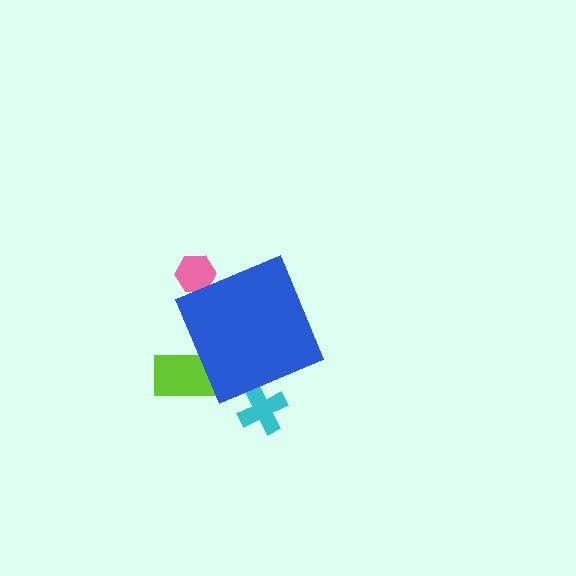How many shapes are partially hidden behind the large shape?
3 shapes are partially hidden.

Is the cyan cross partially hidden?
Yes, the cyan cross is partially hidden behind the blue diamond.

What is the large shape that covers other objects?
A blue diamond.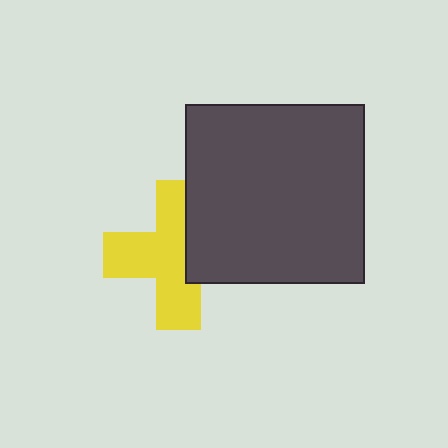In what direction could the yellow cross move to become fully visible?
The yellow cross could move left. That would shift it out from behind the dark gray square entirely.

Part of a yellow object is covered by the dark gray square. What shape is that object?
It is a cross.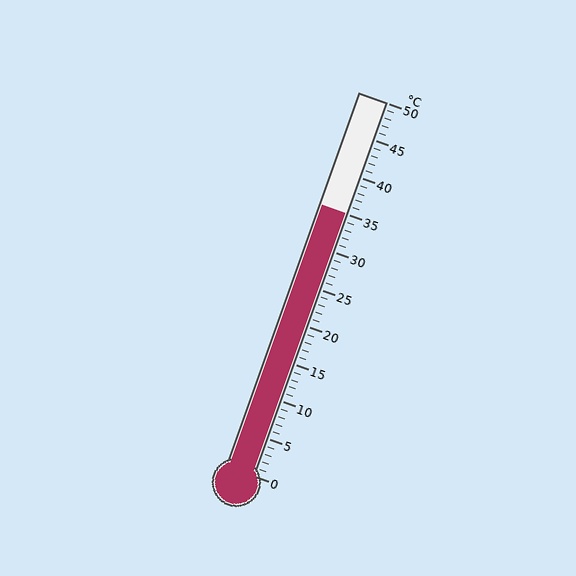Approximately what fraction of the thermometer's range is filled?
The thermometer is filled to approximately 70% of its range.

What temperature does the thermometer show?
The thermometer shows approximately 35°C.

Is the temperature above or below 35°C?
The temperature is at 35°C.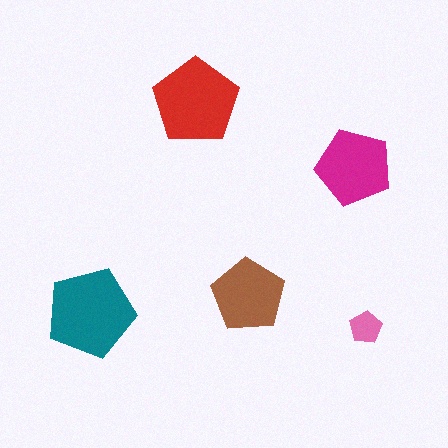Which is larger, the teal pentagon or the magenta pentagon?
The teal one.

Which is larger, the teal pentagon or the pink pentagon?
The teal one.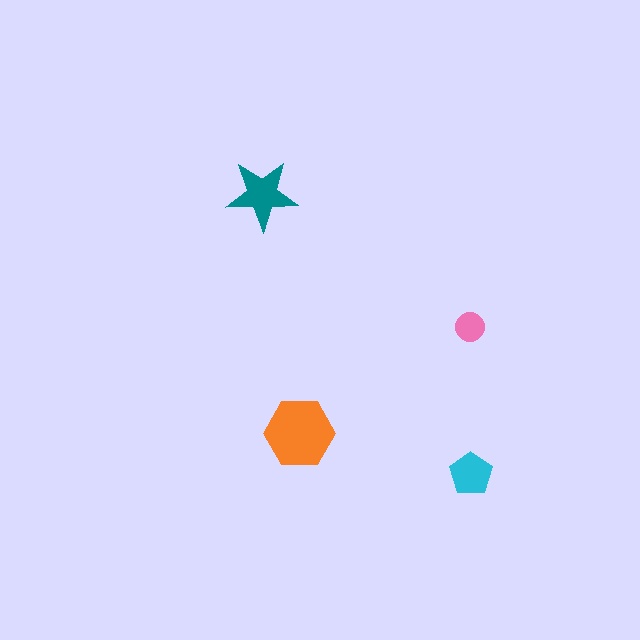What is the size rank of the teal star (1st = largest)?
2nd.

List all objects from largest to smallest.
The orange hexagon, the teal star, the cyan pentagon, the pink circle.